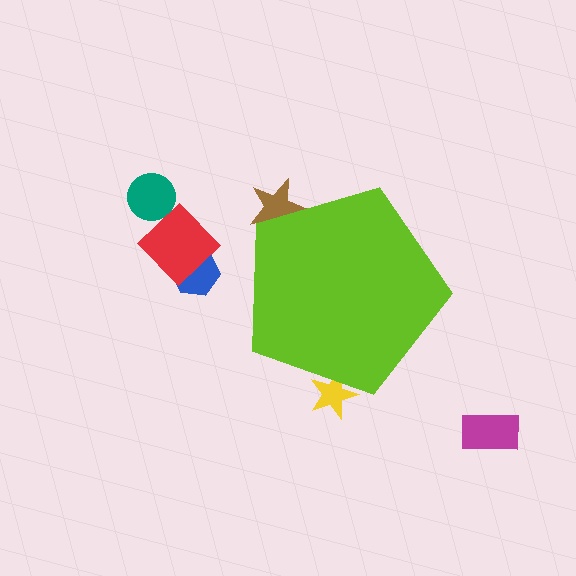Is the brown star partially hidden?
Yes, the brown star is partially hidden behind the lime pentagon.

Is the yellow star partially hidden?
Yes, the yellow star is partially hidden behind the lime pentagon.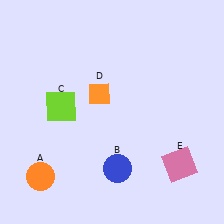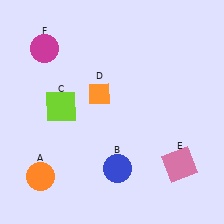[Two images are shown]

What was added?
A magenta circle (F) was added in Image 2.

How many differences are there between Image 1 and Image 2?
There is 1 difference between the two images.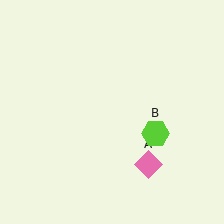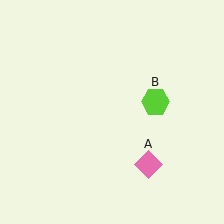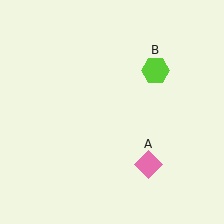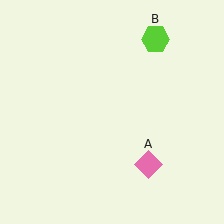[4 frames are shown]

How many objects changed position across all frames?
1 object changed position: lime hexagon (object B).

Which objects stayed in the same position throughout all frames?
Pink diamond (object A) remained stationary.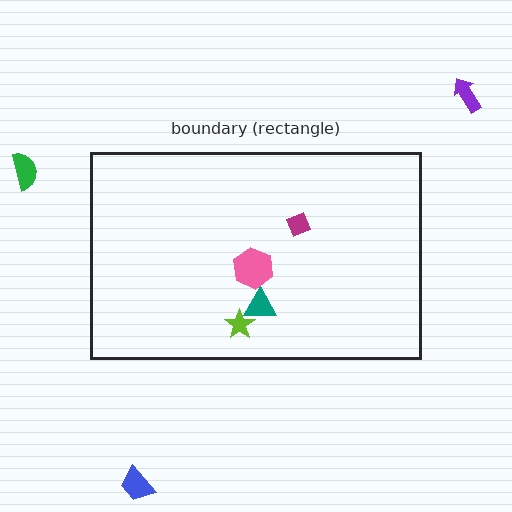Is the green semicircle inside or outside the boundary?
Outside.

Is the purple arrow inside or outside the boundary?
Outside.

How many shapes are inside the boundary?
4 inside, 3 outside.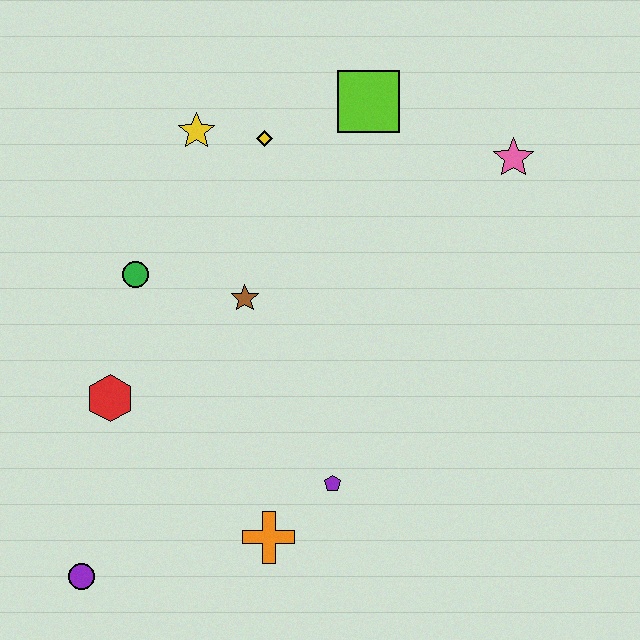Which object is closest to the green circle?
The brown star is closest to the green circle.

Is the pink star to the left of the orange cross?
No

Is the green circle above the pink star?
No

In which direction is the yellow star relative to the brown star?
The yellow star is above the brown star.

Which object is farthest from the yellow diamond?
The purple circle is farthest from the yellow diamond.